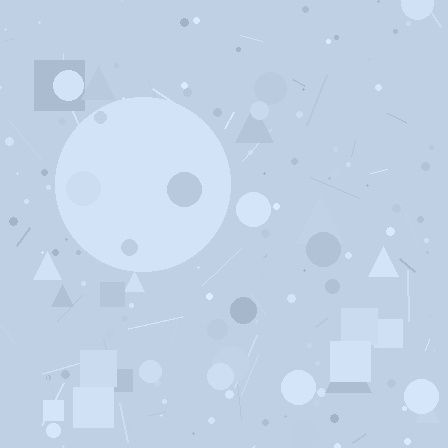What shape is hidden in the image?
A circle is hidden in the image.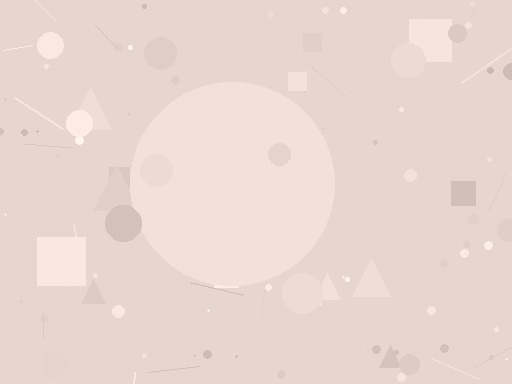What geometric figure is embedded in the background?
A circle is embedded in the background.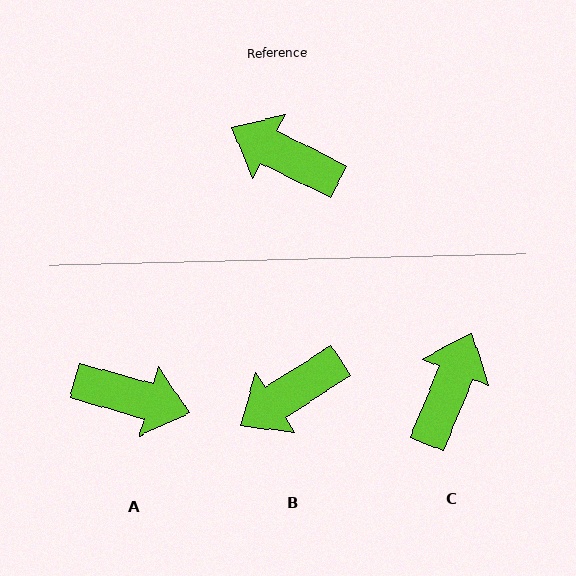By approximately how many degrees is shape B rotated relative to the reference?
Approximately 60 degrees counter-clockwise.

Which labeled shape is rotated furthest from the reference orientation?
A, about 169 degrees away.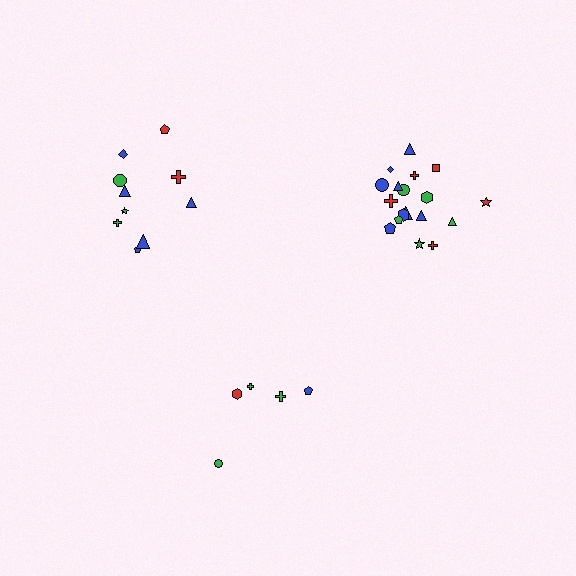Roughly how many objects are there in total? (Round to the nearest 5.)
Roughly 35 objects in total.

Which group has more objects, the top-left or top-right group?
The top-right group.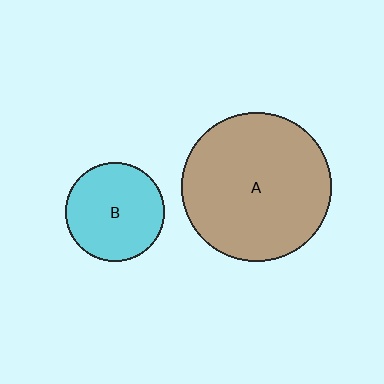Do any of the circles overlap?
No, none of the circles overlap.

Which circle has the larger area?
Circle A (brown).